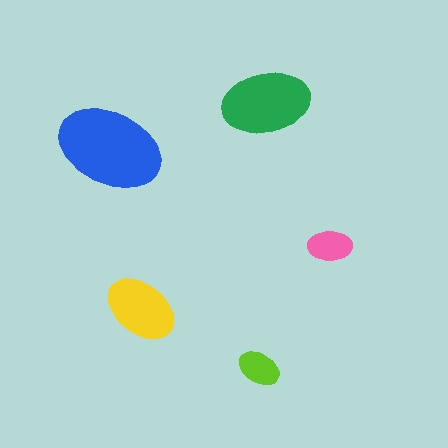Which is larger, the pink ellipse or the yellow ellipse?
The yellow one.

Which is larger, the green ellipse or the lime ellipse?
The green one.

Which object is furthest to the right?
The pink ellipse is rightmost.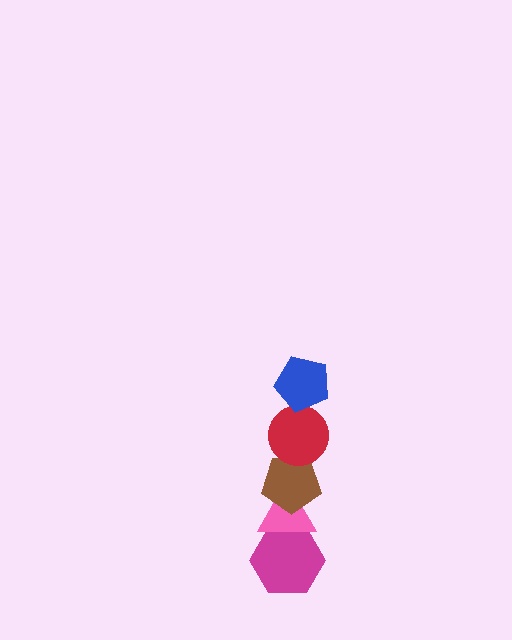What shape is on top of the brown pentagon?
The red circle is on top of the brown pentagon.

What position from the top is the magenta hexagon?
The magenta hexagon is 5th from the top.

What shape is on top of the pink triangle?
The brown pentagon is on top of the pink triangle.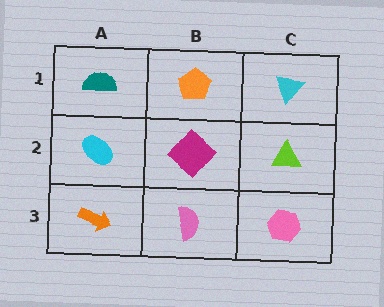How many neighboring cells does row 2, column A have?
3.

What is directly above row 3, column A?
A cyan ellipse.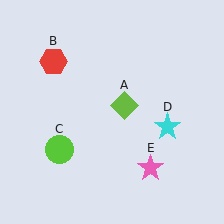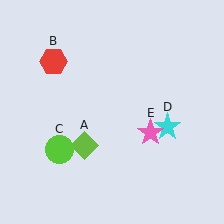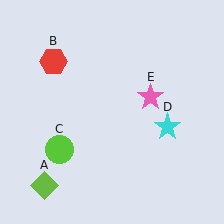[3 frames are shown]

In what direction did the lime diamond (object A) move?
The lime diamond (object A) moved down and to the left.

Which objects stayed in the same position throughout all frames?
Red hexagon (object B) and lime circle (object C) and cyan star (object D) remained stationary.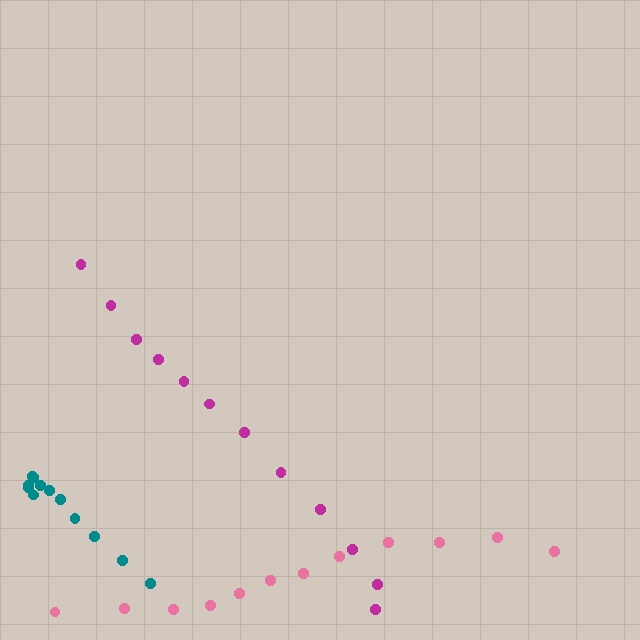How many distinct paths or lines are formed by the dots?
There are 3 distinct paths.